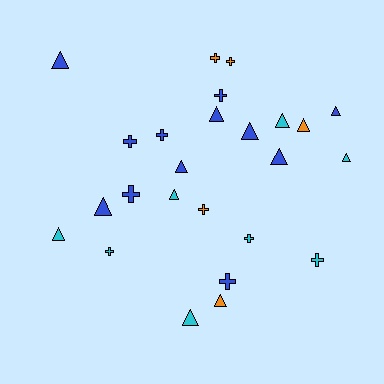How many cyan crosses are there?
There are 3 cyan crosses.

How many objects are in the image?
There are 25 objects.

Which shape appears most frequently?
Triangle, with 14 objects.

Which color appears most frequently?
Blue, with 12 objects.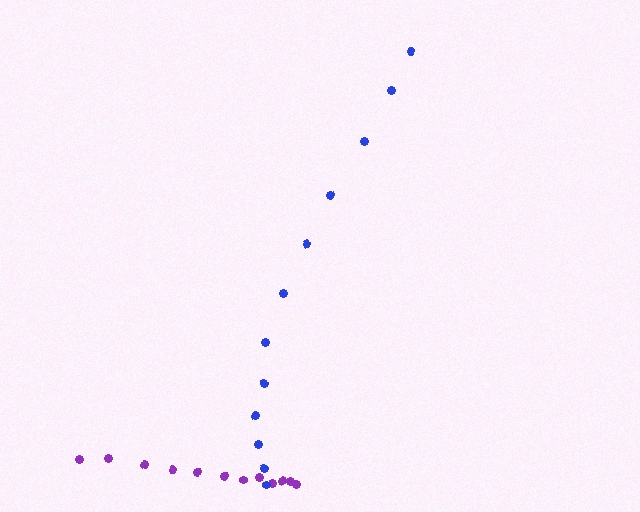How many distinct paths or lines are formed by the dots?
There are 2 distinct paths.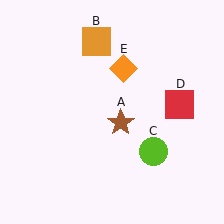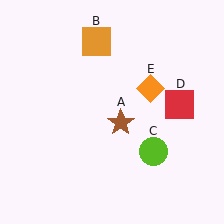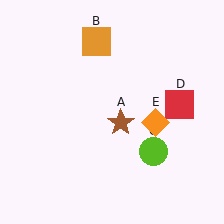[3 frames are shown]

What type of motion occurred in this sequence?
The orange diamond (object E) rotated clockwise around the center of the scene.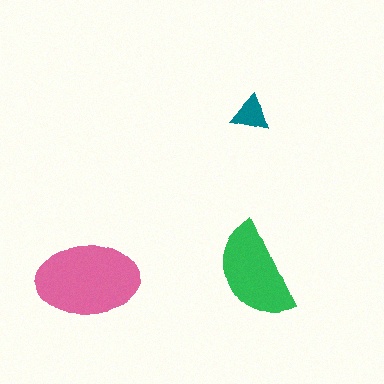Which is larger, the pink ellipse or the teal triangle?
The pink ellipse.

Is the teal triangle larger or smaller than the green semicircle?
Smaller.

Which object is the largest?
The pink ellipse.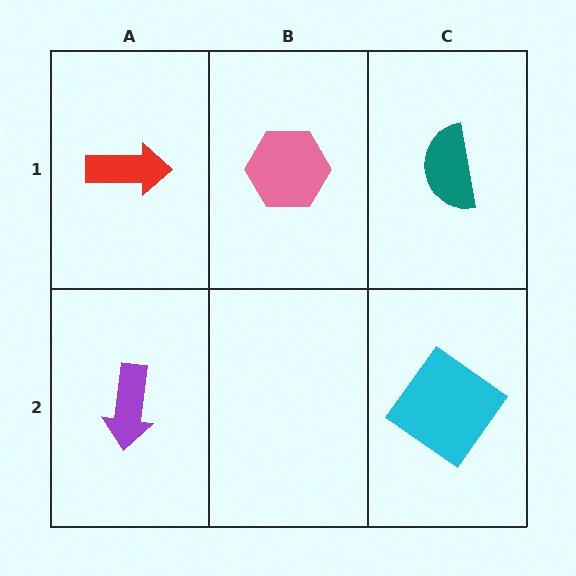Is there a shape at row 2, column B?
No, that cell is empty.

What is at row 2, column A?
A purple arrow.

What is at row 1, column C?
A teal semicircle.